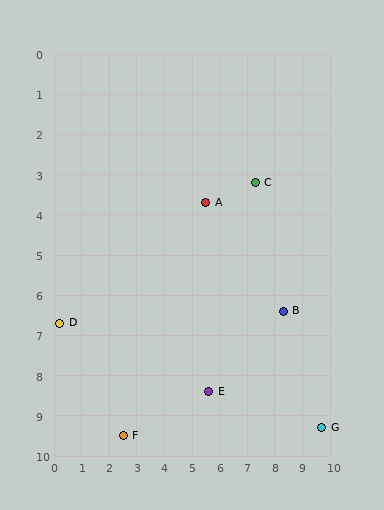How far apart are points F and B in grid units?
Points F and B are about 6.6 grid units apart.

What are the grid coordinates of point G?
Point G is at approximately (9.7, 9.3).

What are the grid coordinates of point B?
Point B is at approximately (8.3, 6.4).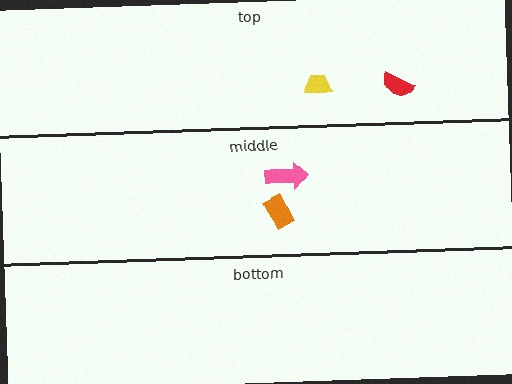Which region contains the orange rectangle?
The middle region.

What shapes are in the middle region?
The orange rectangle, the pink arrow.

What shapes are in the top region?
The yellow trapezoid, the red semicircle.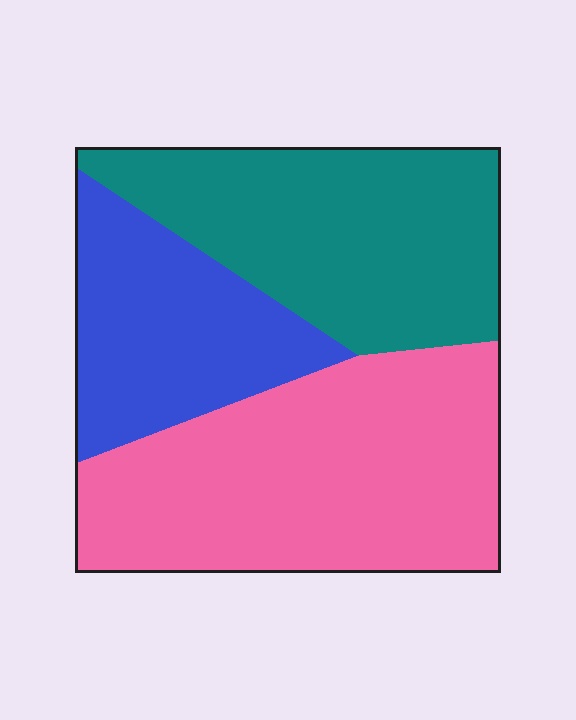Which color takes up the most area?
Pink, at roughly 45%.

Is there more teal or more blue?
Teal.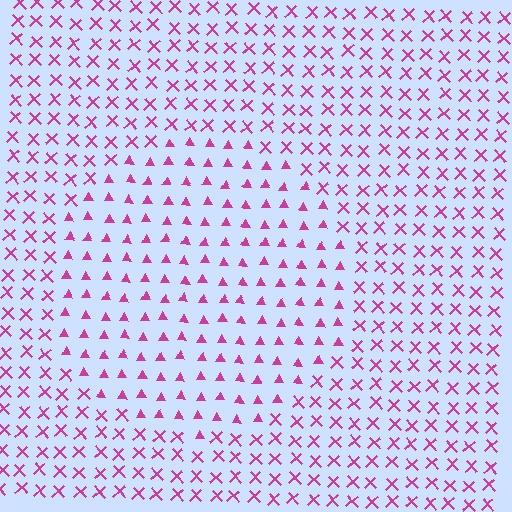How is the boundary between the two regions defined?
The boundary is defined by a change in element shape: triangles inside vs. X marks outside. All elements share the same color and spacing.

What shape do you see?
I see a circle.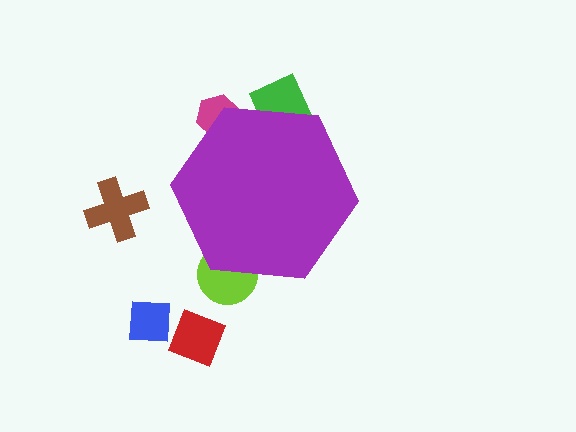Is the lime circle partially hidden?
Yes, the lime circle is partially hidden behind the purple hexagon.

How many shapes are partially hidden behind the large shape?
3 shapes are partially hidden.